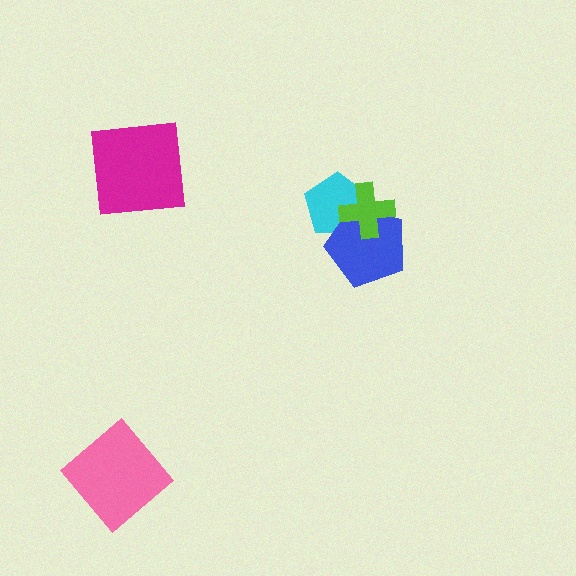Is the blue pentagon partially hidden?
Yes, it is partially covered by another shape.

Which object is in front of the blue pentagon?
The lime cross is in front of the blue pentagon.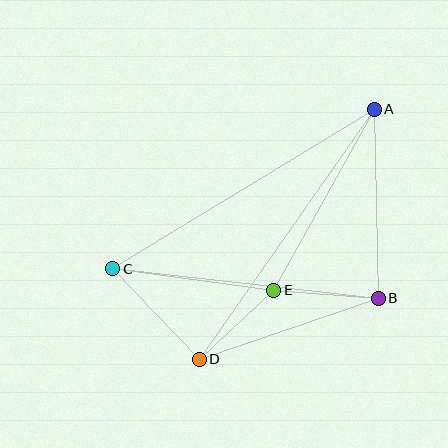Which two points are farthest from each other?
Points A and C are farthest from each other.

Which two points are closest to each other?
Points D and E are closest to each other.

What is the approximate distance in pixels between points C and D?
The distance between C and D is approximately 125 pixels.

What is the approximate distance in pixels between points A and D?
The distance between A and D is approximately 305 pixels.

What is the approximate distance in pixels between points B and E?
The distance between B and E is approximately 105 pixels.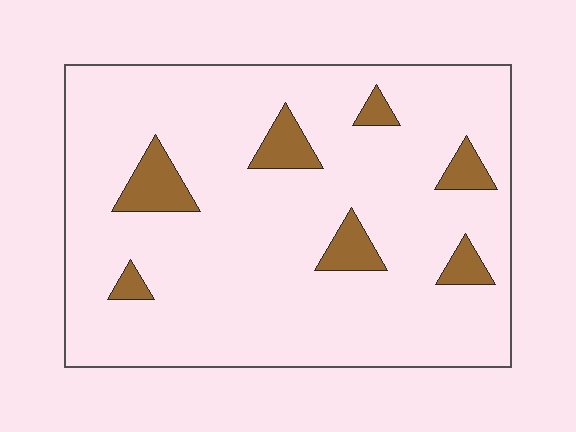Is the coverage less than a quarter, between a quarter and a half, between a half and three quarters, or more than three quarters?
Less than a quarter.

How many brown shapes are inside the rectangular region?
7.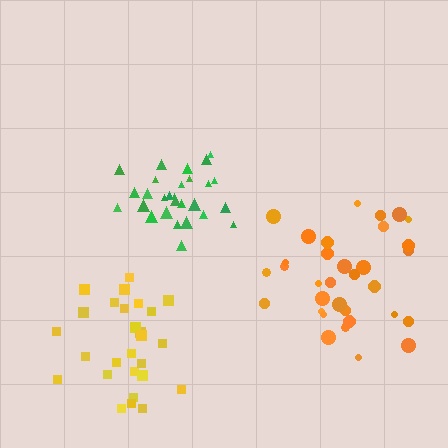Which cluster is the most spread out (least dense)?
Orange.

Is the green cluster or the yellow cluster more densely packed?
Green.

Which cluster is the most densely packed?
Green.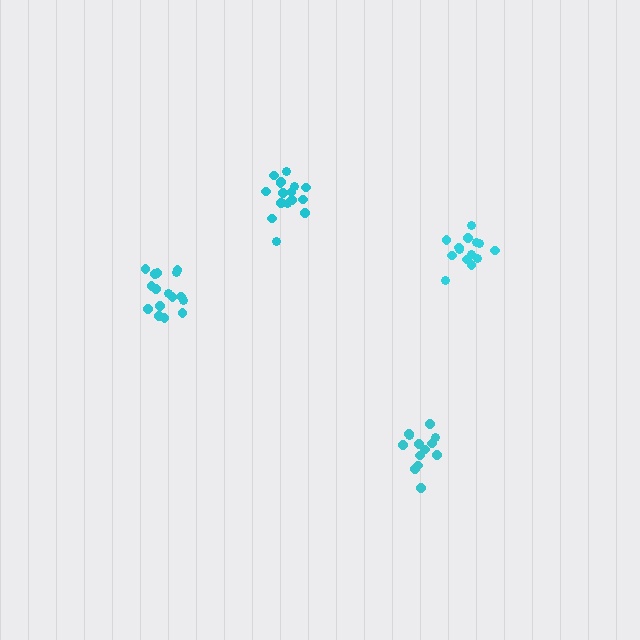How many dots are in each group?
Group 1: 13 dots, Group 2: 17 dots, Group 3: 14 dots, Group 4: 16 dots (60 total).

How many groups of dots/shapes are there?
There are 4 groups.